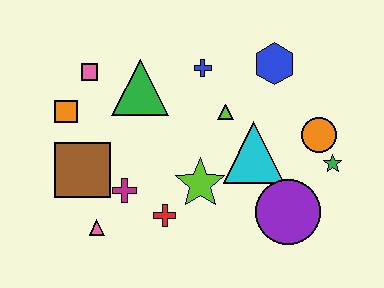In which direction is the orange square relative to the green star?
The orange square is to the left of the green star.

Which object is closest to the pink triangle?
The magenta cross is closest to the pink triangle.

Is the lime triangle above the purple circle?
Yes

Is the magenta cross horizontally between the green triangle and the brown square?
Yes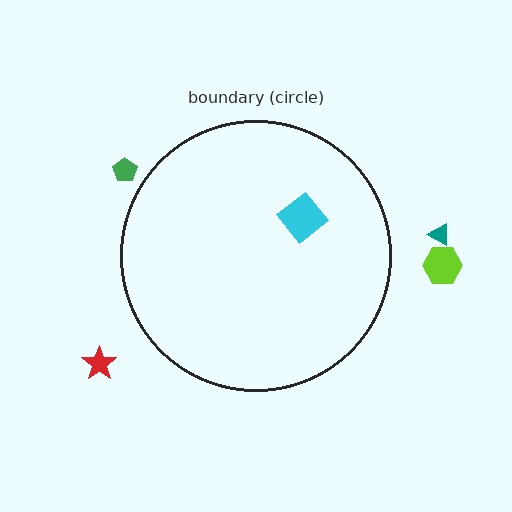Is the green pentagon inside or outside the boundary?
Outside.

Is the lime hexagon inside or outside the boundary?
Outside.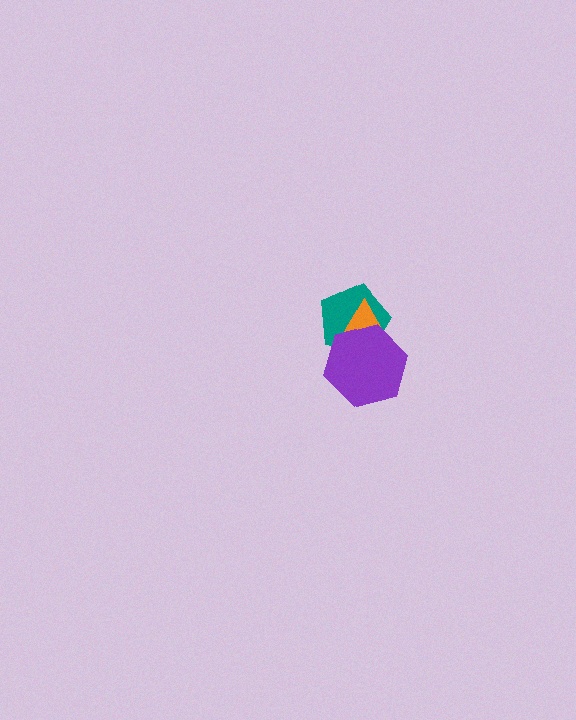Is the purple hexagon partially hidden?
No, no other shape covers it.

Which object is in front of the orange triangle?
The purple hexagon is in front of the orange triangle.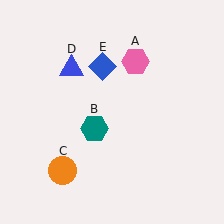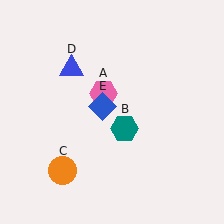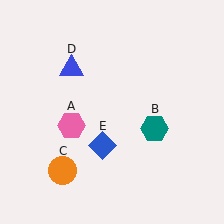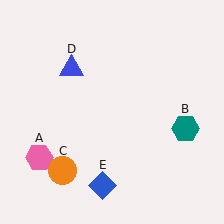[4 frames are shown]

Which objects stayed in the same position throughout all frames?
Orange circle (object C) and blue triangle (object D) remained stationary.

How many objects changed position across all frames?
3 objects changed position: pink hexagon (object A), teal hexagon (object B), blue diamond (object E).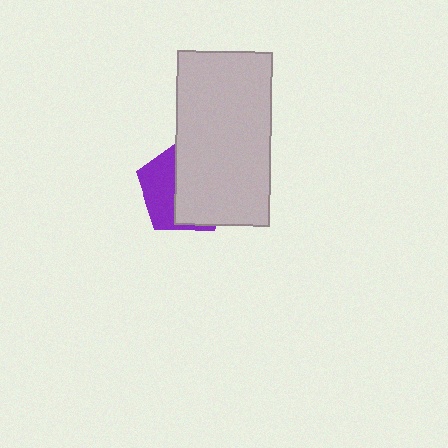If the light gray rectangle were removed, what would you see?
You would see the complete purple pentagon.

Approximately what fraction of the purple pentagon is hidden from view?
Roughly 62% of the purple pentagon is hidden behind the light gray rectangle.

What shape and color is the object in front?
The object in front is a light gray rectangle.